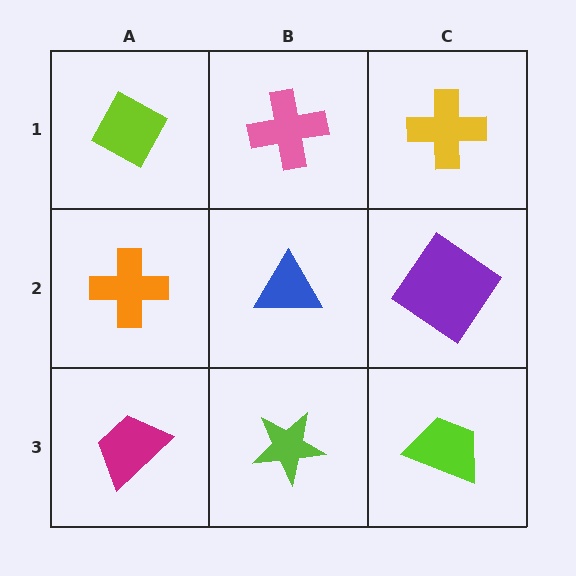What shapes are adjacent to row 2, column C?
A yellow cross (row 1, column C), a lime trapezoid (row 3, column C), a blue triangle (row 2, column B).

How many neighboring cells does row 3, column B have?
3.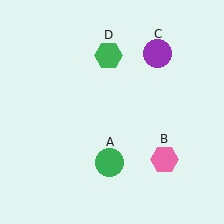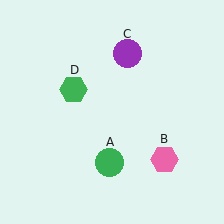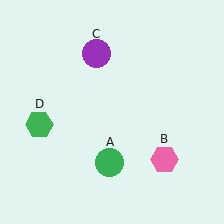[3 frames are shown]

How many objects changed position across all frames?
2 objects changed position: purple circle (object C), green hexagon (object D).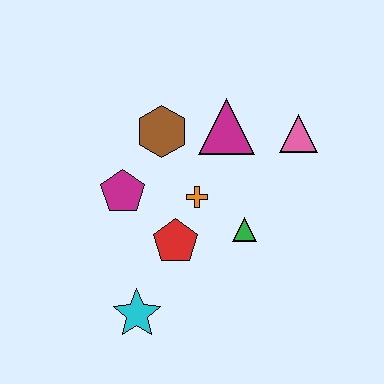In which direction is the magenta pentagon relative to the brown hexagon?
The magenta pentagon is below the brown hexagon.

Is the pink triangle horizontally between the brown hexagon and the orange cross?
No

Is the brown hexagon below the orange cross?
No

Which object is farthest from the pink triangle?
The cyan star is farthest from the pink triangle.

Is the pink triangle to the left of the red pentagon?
No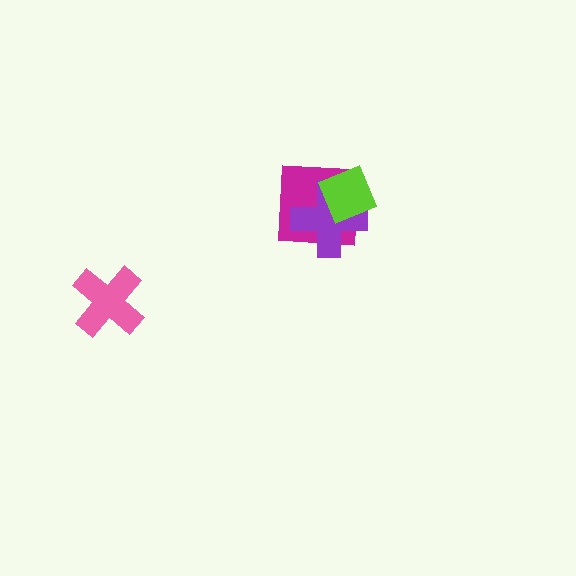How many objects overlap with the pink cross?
0 objects overlap with the pink cross.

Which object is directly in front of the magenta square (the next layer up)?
The purple cross is directly in front of the magenta square.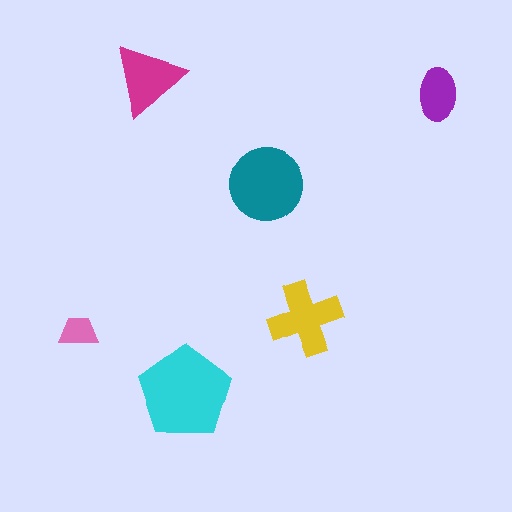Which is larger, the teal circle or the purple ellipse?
The teal circle.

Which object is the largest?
The cyan pentagon.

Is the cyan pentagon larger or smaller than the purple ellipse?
Larger.